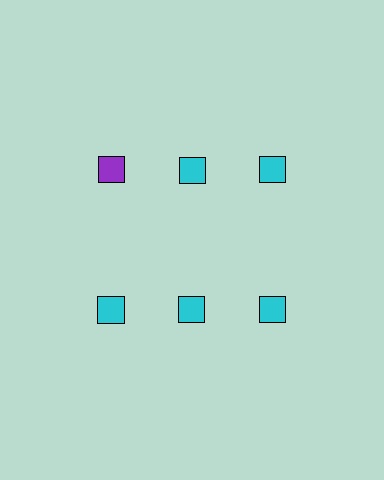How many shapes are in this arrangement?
There are 6 shapes arranged in a grid pattern.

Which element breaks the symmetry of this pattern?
The purple square in the top row, leftmost column breaks the symmetry. All other shapes are cyan squares.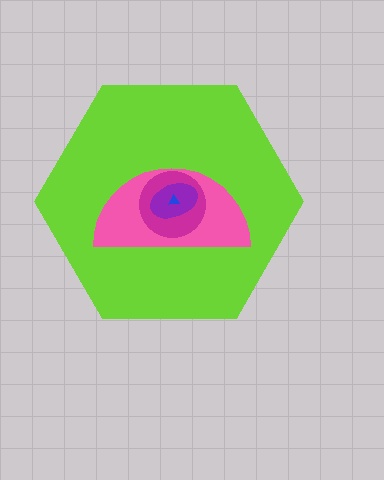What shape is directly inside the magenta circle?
The purple ellipse.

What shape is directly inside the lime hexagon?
The pink semicircle.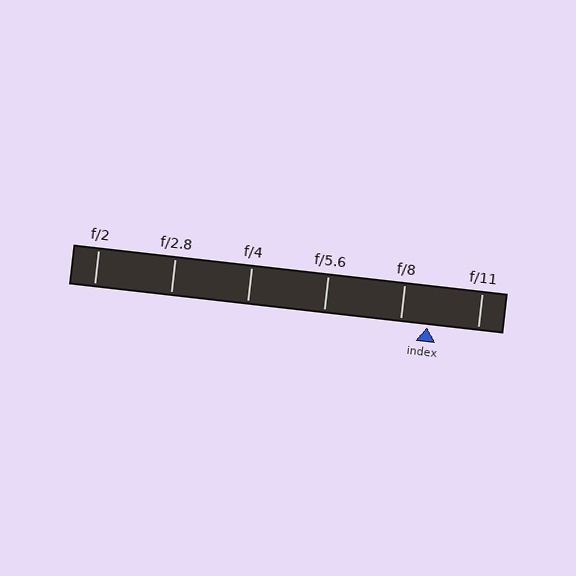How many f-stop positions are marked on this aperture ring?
There are 6 f-stop positions marked.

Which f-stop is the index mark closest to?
The index mark is closest to f/8.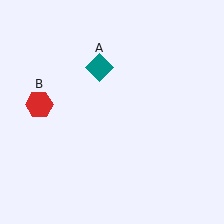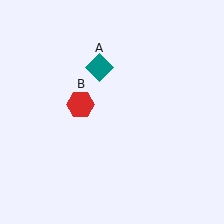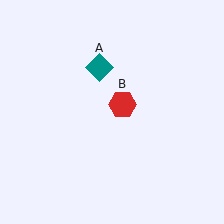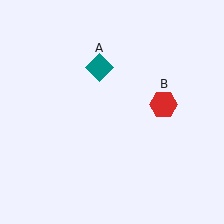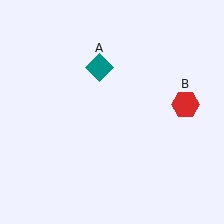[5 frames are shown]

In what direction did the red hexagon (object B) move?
The red hexagon (object B) moved right.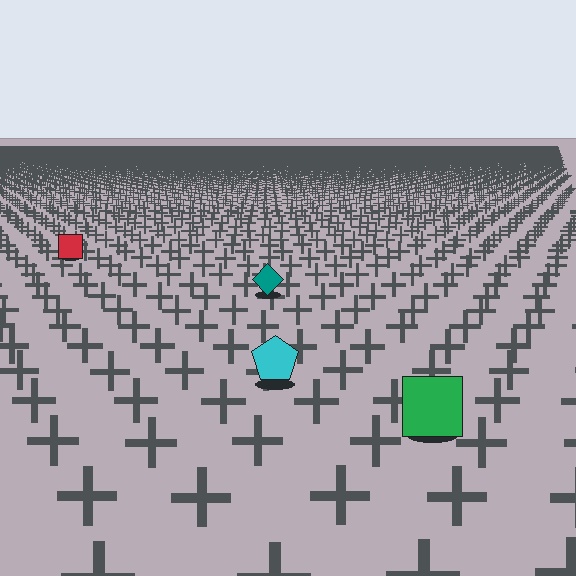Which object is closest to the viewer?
The green square is closest. The texture marks near it are larger and more spread out.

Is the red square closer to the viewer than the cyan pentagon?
No. The cyan pentagon is closer — you can tell from the texture gradient: the ground texture is coarser near it.